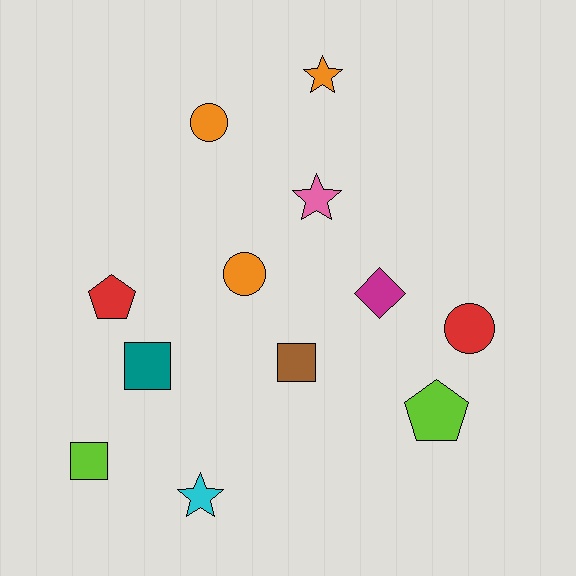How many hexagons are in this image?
There are no hexagons.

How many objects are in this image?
There are 12 objects.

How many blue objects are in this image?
There are no blue objects.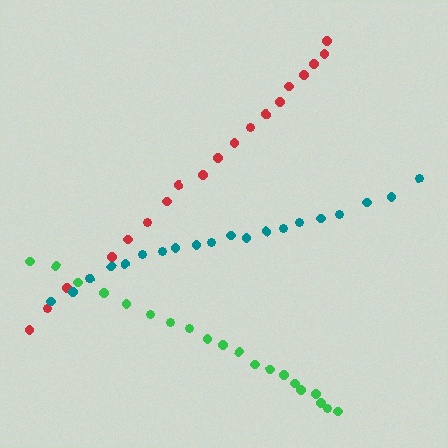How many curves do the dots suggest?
There are 3 distinct paths.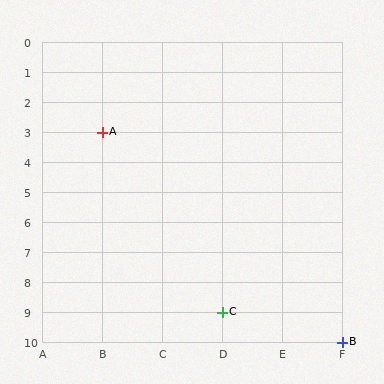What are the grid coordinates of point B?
Point B is at grid coordinates (F, 10).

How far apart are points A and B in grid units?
Points A and B are 4 columns and 7 rows apart (about 8.1 grid units diagonally).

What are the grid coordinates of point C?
Point C is at grid coordinates (D, 9).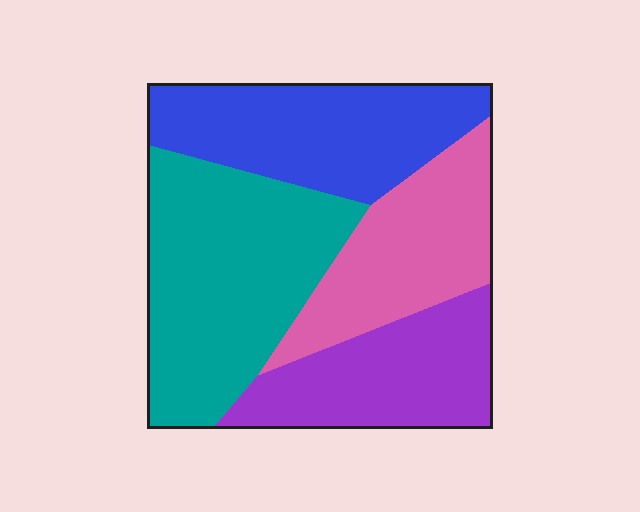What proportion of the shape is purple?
Purple covers about 20% of the shape.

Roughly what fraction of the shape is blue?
Blue covers around 25% of the shape.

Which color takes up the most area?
Teal, at roughly 35%.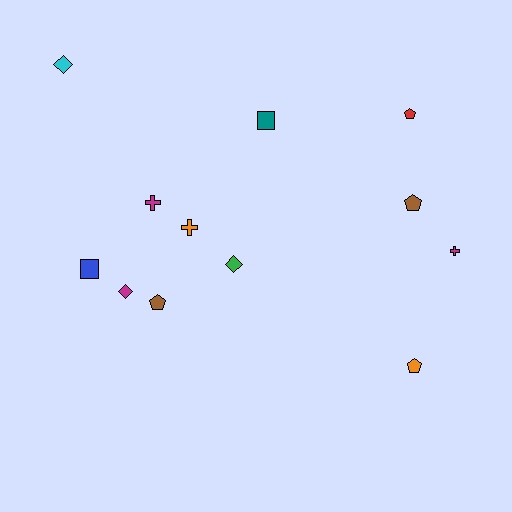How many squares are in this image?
There are 2 squares.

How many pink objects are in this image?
There are no pink objects.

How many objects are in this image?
There are 12 objects.